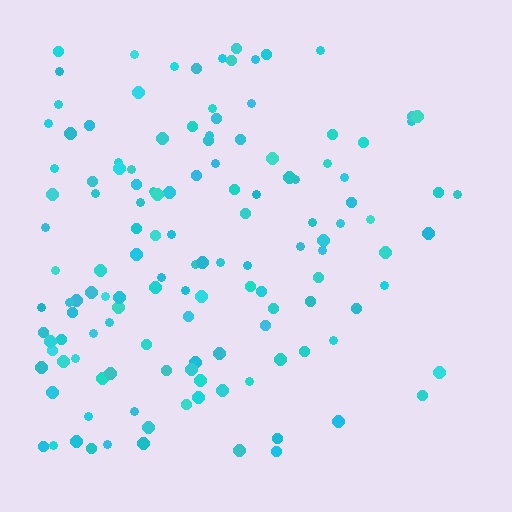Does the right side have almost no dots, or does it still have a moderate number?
Still a moderate number, just noticeably fewer than the left.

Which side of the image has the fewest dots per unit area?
The right.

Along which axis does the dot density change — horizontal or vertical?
Horizontal.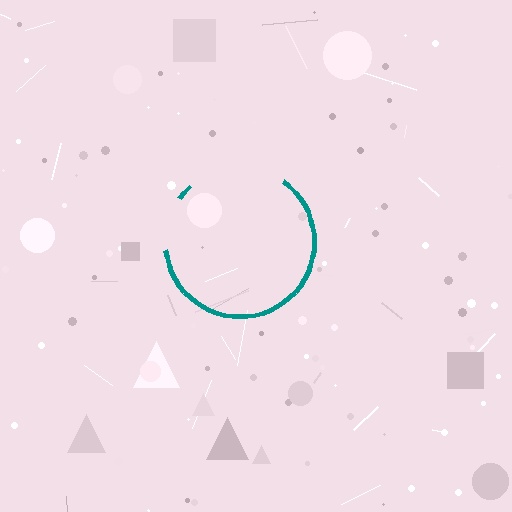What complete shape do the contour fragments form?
The contour fragments form a circle.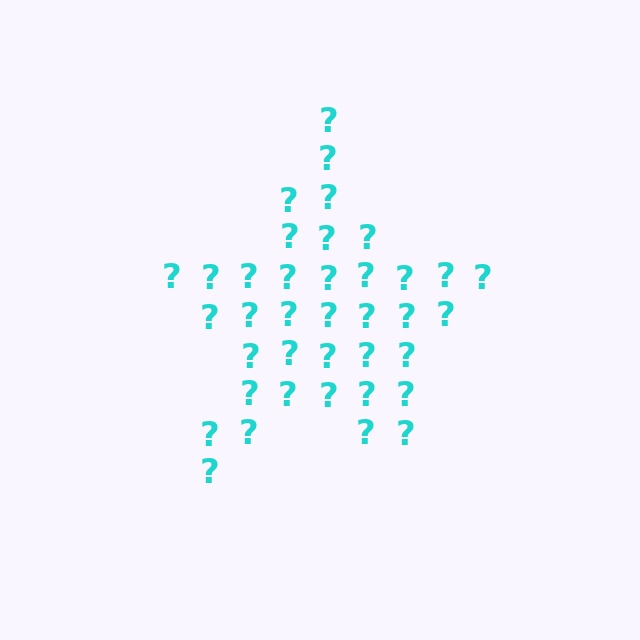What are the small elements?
The small elements are question marks.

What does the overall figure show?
The overall figure shows a star.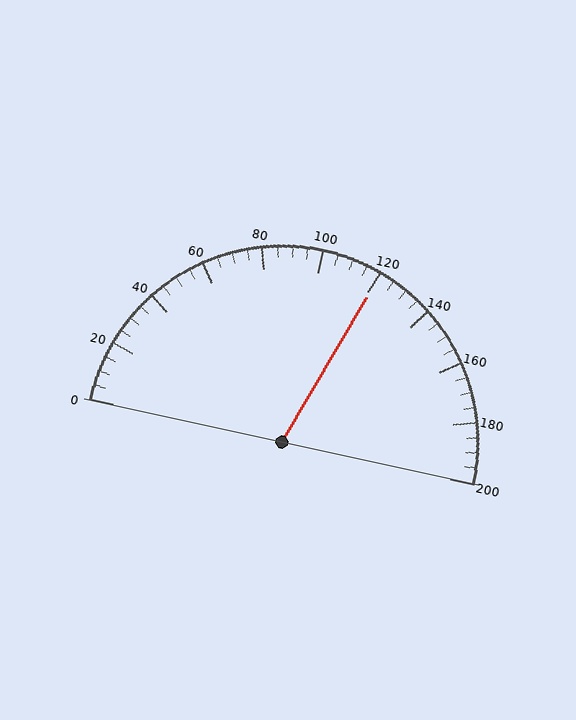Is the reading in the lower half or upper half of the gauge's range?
The reading is in the upper half of the range (0 to 200).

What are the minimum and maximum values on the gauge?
The gauge ranges from 0 to 200.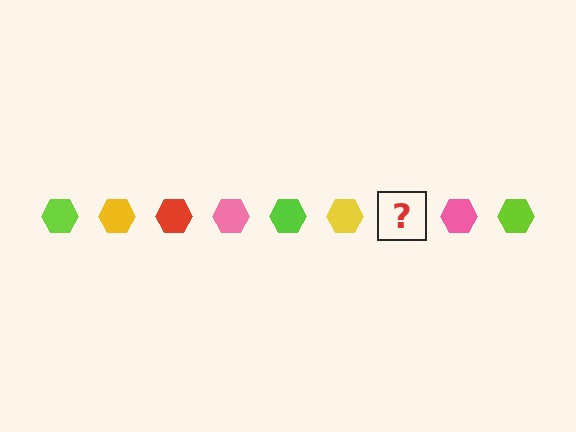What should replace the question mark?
The question mark should be replaced with a red hexagon.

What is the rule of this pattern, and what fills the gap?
The rule is that the pattern cycles through lime, yellow, red, pink hexagons. The gap should be filled with a red hexagon.